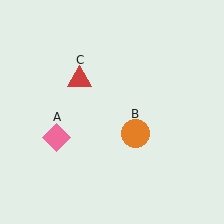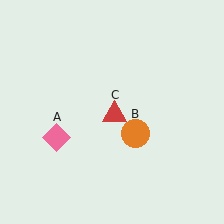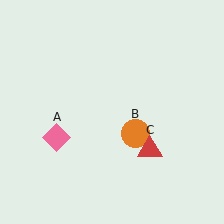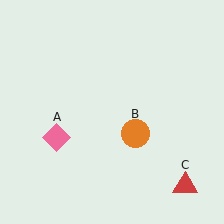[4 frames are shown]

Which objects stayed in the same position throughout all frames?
Pink diamond (object A) and orange circle (object B) remained stationary.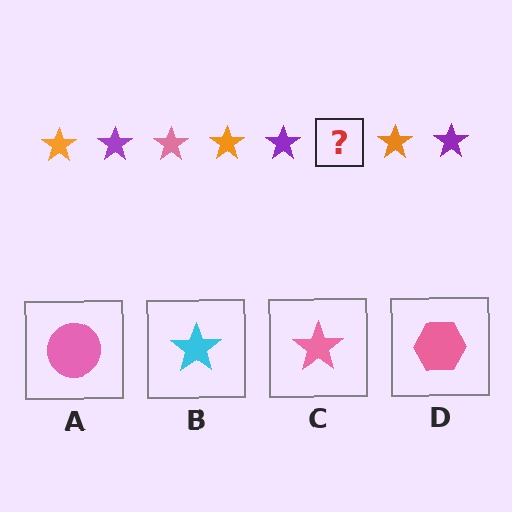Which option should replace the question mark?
Option C.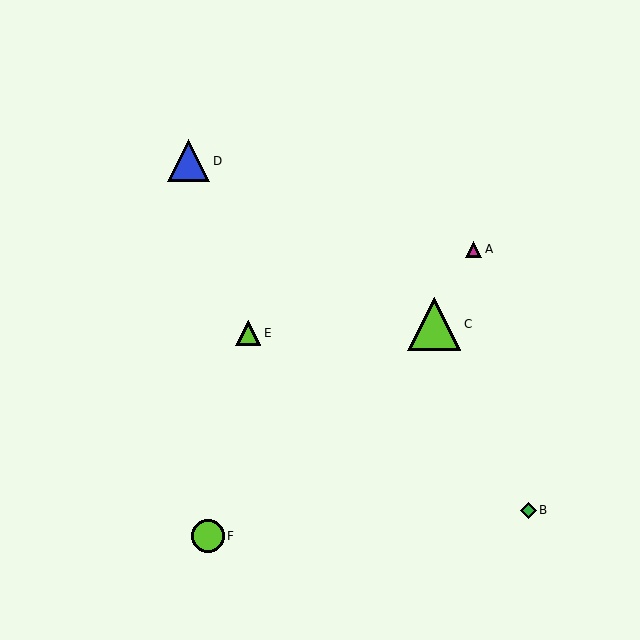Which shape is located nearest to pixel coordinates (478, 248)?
The magenta triangle (labeled A) at (474, 249) is nearest to that location.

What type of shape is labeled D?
Shape D is a blue triangle.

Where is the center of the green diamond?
The center of the green diamond is at (528, 510).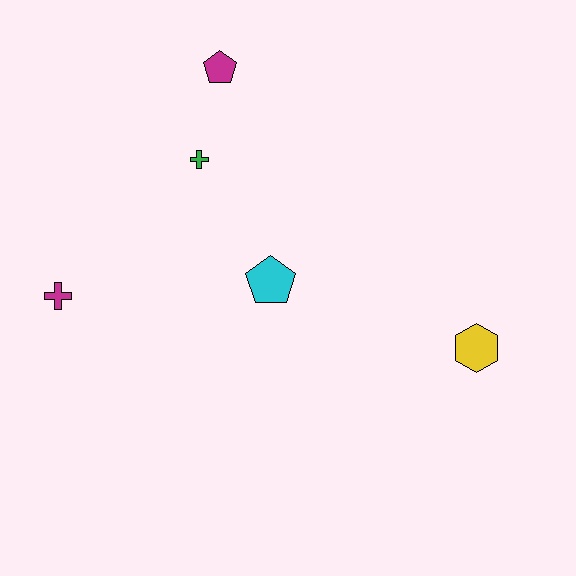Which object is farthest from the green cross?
The yellow hexagon is farthest from the green cross.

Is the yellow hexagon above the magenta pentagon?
No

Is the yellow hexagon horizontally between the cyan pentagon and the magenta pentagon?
No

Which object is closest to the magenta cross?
The green cross is closest to the magenta cross.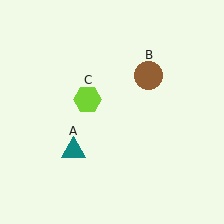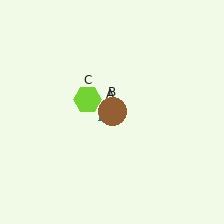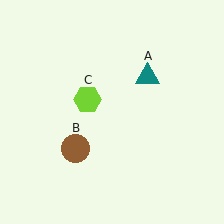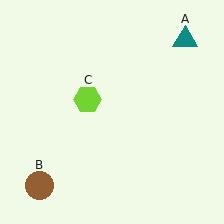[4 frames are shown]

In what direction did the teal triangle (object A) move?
The teal triangle (object A) moved up and to the right.